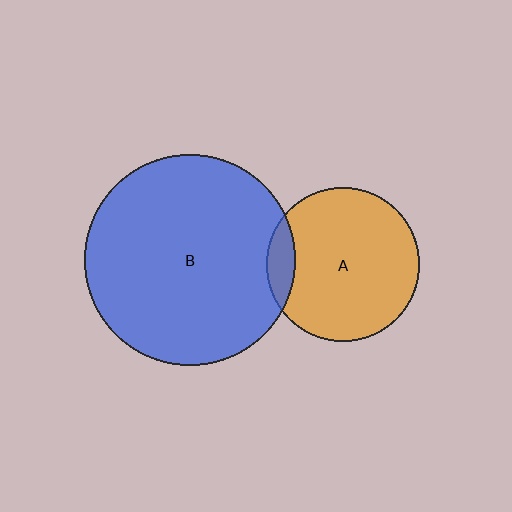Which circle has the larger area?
Circle B (blue).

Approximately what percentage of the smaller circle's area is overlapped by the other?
Approximately 10%.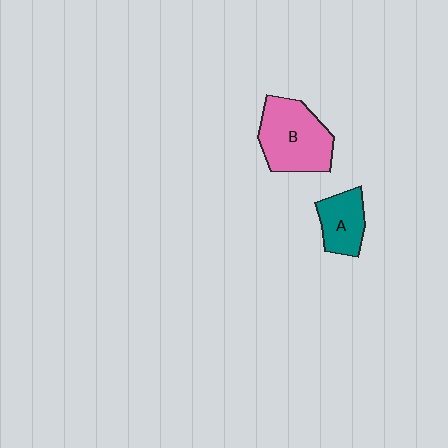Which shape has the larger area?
Shape B (pink).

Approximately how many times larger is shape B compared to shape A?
Approximately 1.8 times.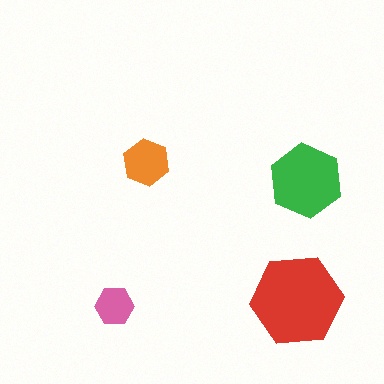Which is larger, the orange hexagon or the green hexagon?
The green one.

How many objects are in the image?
There are 4 objects in the image.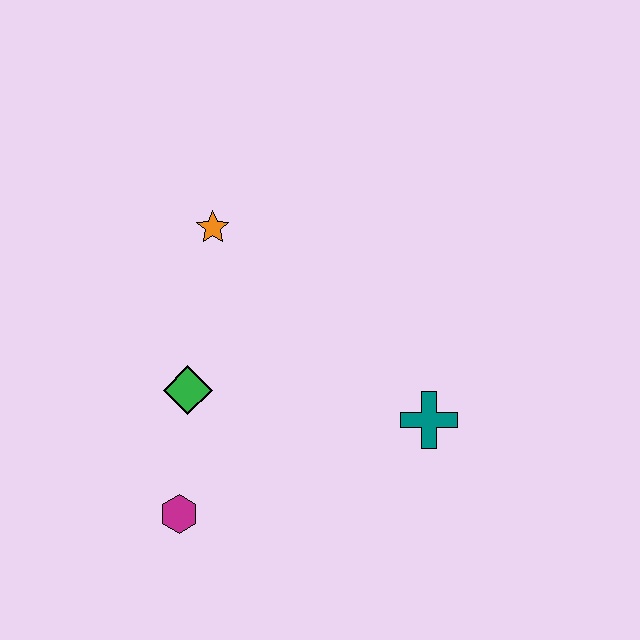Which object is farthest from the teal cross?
The orange star is farthest from the teal cross.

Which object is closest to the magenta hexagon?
The green diamond is closest to the magenta hexagon.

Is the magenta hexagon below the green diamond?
Yes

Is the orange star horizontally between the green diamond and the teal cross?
Yes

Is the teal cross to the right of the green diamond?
Yes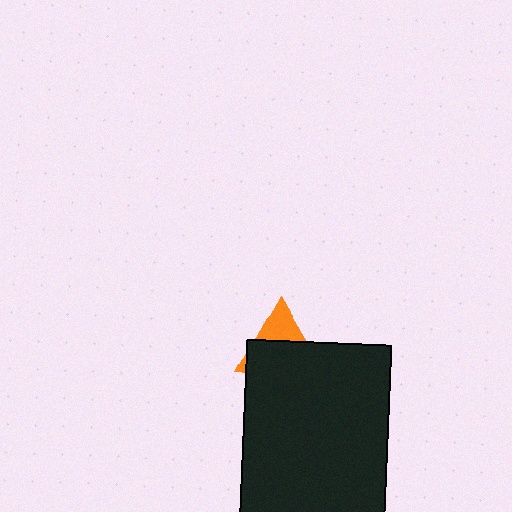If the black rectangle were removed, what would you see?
You would see the complete orange triangle.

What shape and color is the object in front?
The object in front is a black rectangle.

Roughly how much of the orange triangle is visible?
A small part of it is visible (roughly 35%).